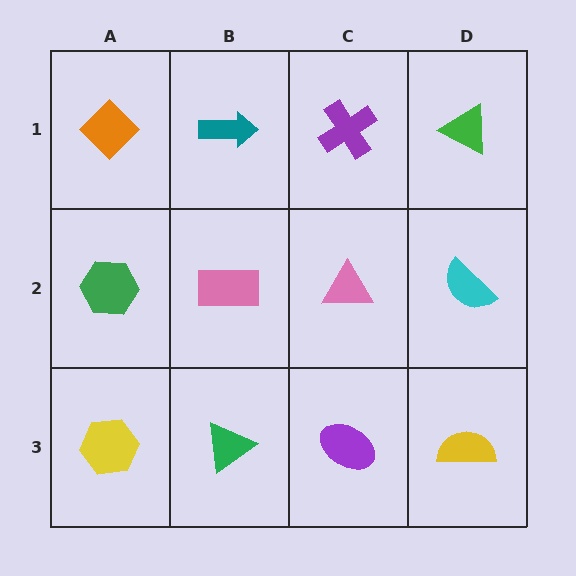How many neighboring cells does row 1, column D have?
2.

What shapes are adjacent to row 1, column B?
A pink rectangle (row 2, column B), an orange diamond (row 1, column A), a purple cross (row 1, column C).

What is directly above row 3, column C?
A pink triangle.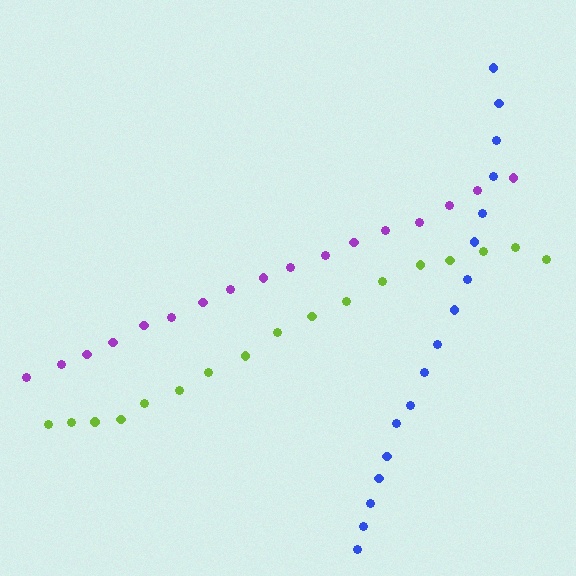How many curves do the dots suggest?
There are 3 distinct paths.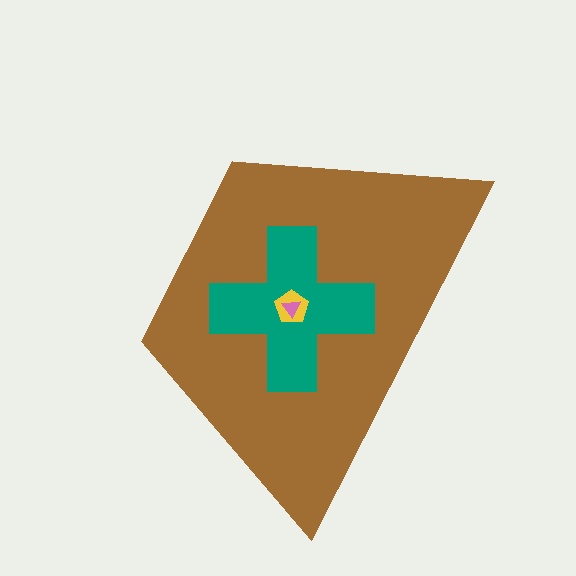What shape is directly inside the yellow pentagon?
The pink triangle.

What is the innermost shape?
The pink triangle.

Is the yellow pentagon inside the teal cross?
Yes.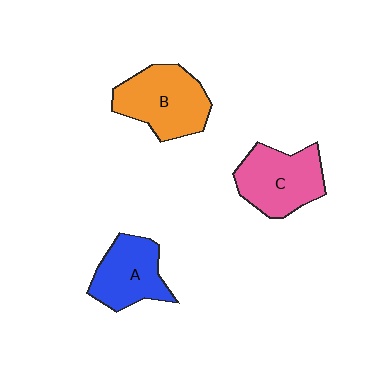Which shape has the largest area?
Shape B (orange).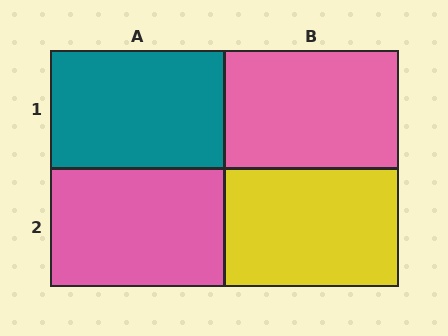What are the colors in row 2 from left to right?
Pink, yellow.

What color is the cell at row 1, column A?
Teal.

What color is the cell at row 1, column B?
Pink.